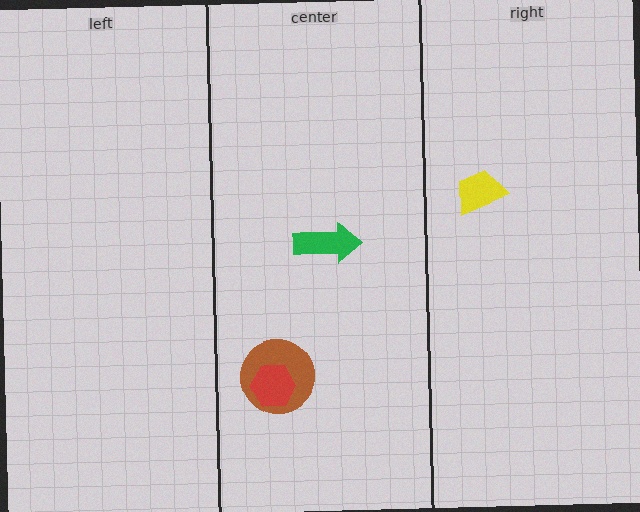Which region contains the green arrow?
The center region.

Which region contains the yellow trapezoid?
The right region.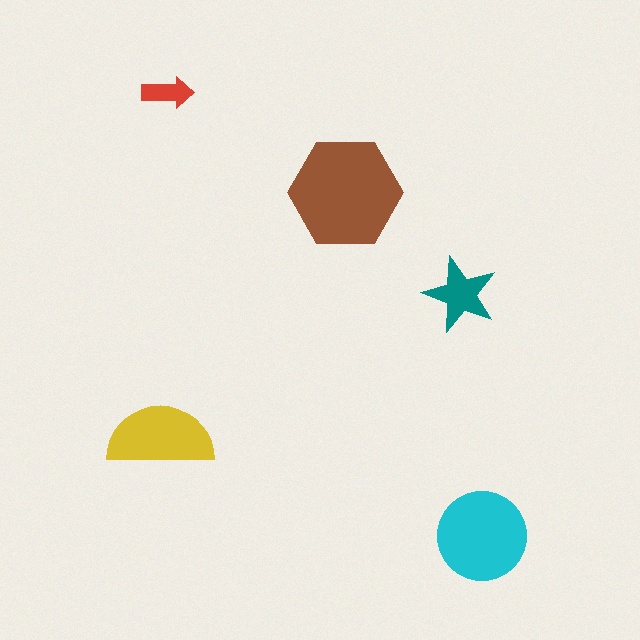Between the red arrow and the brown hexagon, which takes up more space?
The brown hexagon.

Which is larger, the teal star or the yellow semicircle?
The yellow semicircle.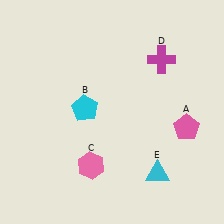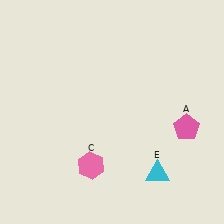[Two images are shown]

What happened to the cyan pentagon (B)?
The cyan pentagon (B) was removed in Image 2. It was in the top-left area of Image 1.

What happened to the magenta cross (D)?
The magenta cross (D) was removed in Image 2. It was in the top-right area of Image 1.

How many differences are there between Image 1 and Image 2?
There are 2 differences between the two images.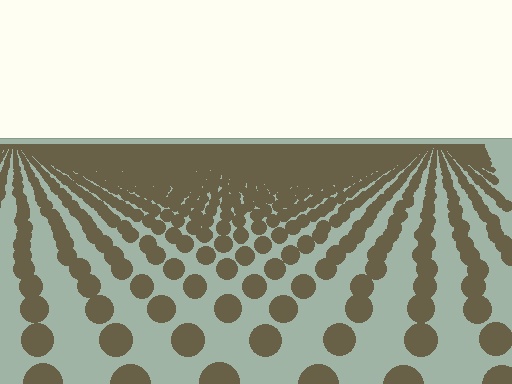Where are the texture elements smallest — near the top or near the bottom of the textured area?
Near the top.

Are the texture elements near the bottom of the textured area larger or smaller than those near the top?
Larger. Near the bottom, elements are closer to the viewer and appear at a bigger on-screen size.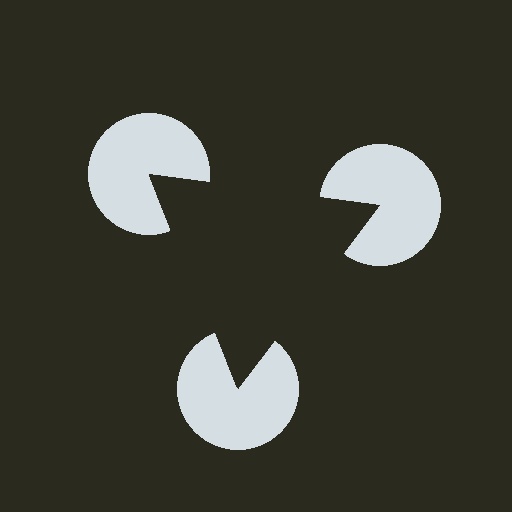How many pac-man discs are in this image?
There are 3 — one at each vertex of the illusory triangle.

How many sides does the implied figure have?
3 sides.